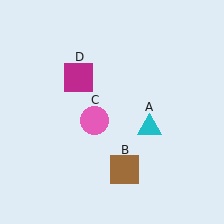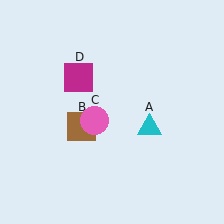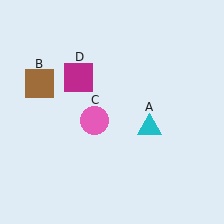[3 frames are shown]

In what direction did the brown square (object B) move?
The brown square (object B) moved up and to the left.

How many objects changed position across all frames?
1 object changed position: brown square (object B).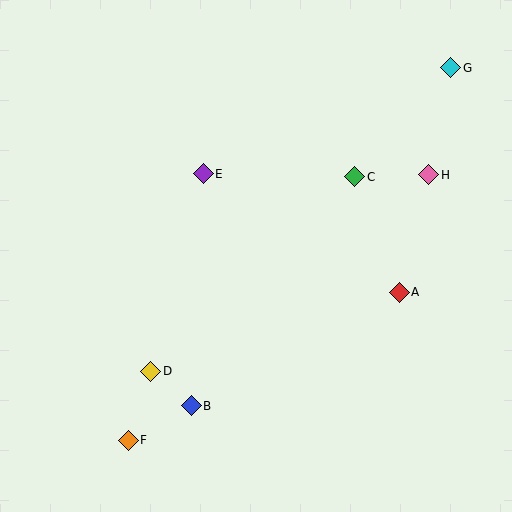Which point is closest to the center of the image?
Point E at (203, 174) is closest to the center.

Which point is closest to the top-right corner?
Point G is closest to the top-right corner.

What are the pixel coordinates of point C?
Point C is at (355, 177).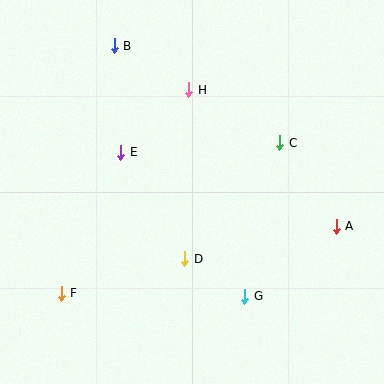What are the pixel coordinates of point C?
Point C is at (280, 143).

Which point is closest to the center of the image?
Point D at (185, 259) is closest to the center.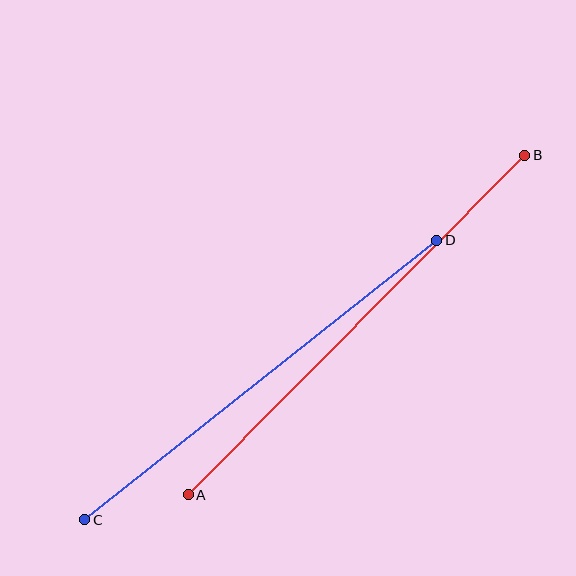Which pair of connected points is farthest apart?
Points A and B are farthest apart.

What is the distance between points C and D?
The distance is approximately 449 pixels.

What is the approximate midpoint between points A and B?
The midpoint is at approximately (356, 325) pixels.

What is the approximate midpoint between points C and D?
The midpoint is at approximately (261, 380) pixels.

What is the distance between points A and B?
The distance is approximately 478 pixels.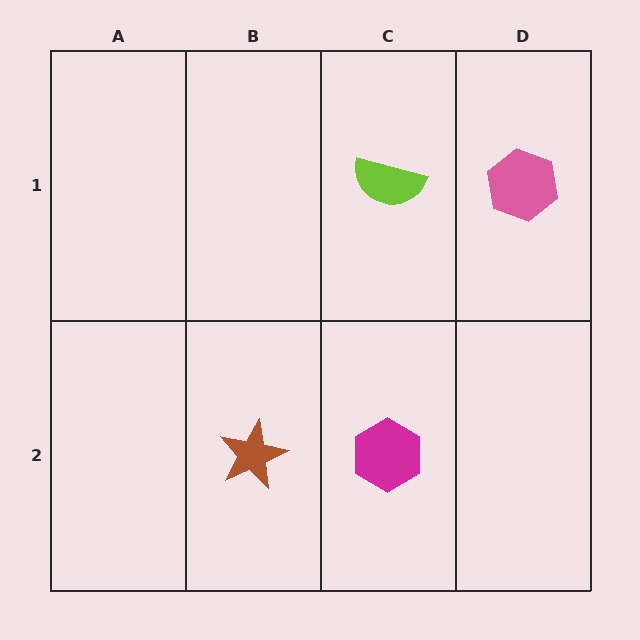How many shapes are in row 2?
2 shapes.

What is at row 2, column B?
A brown star.